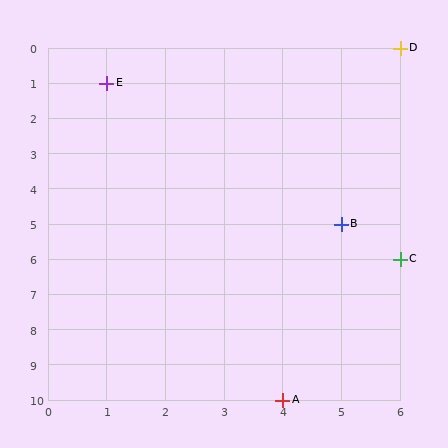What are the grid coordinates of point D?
Point D is at grid coordinates (6, 0).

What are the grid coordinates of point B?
Point B is at grid coordinates (5, 5).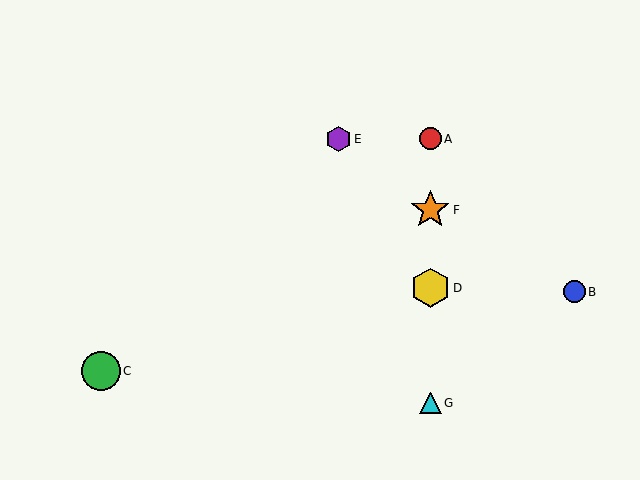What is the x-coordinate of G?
Object G is at x≈430.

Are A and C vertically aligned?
No, A is at x≈430 and C is at x≈101.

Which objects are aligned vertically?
Objects A, D, F, G are aligned vertically.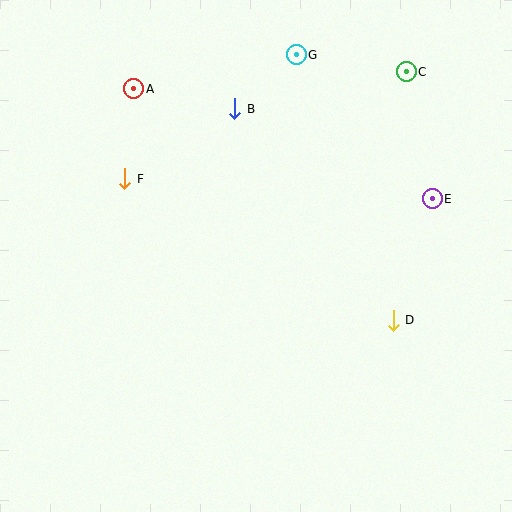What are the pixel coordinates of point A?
Point A is at (134, 89).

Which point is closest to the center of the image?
Point B at (235, 109) is closest to the center.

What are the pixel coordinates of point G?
Point G is at (296, 55).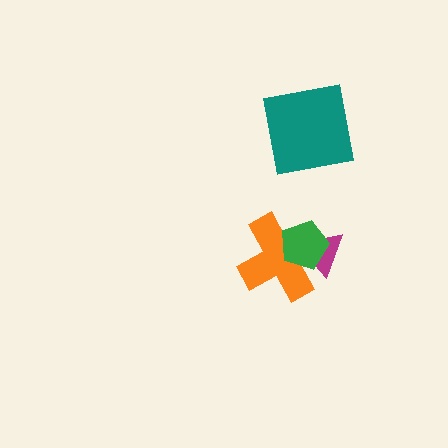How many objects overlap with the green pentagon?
2 objects overlap with the green pentagon.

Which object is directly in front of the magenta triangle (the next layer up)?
The orange cross is directly in front of the magenta triangle.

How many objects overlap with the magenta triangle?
2 objects overlap with the magenta triangle.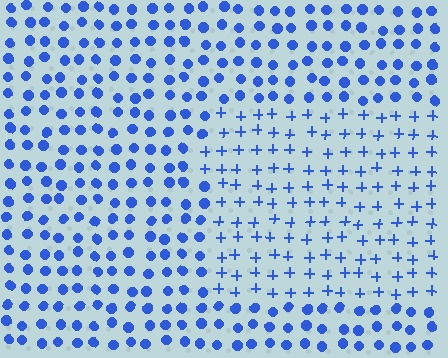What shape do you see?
I see a rectangle.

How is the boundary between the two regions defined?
The boundary is defined by a change in element shape: plus signs inside vs. circles outside. All elements share the same color and spacing.